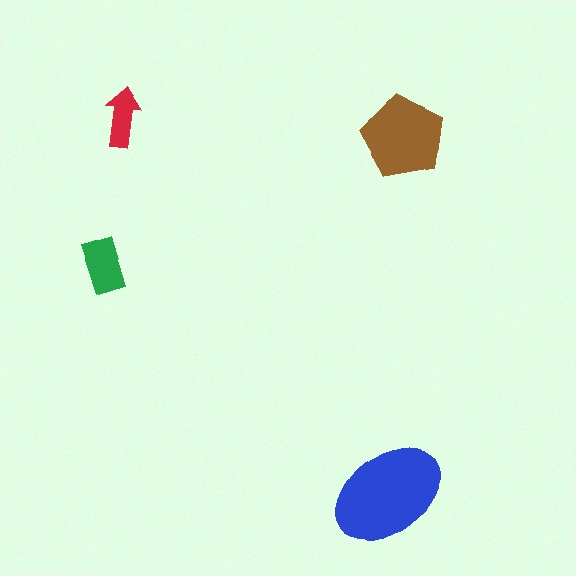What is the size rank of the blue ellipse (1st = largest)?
1st.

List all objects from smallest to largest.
The red arrow, the green rectangle, the brown pentagon, the blue ellipse.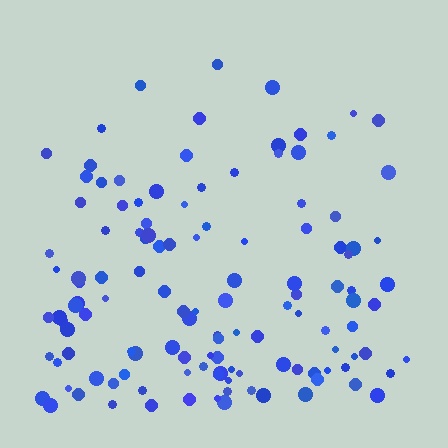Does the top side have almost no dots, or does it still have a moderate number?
Still a moderate number, just noticeably fewer than the bottom.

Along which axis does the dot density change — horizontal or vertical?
Vertical.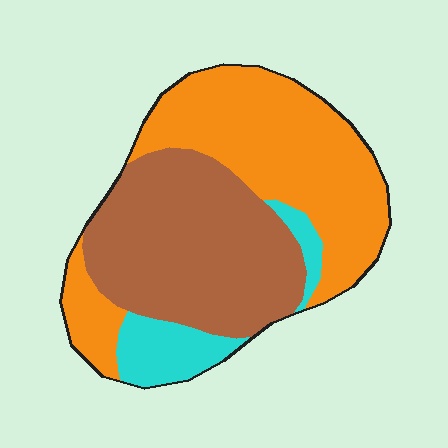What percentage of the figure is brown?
Brown takes up about two fifths (2/5) of the figure.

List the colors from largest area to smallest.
From largest to smallest: orange, brown, cyan.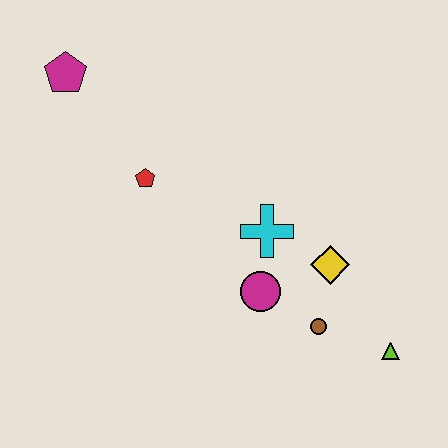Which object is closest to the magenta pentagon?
The red pentagon is closest to the magenta pentagon.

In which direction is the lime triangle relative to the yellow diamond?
The lime triangle is below the yellow diamond.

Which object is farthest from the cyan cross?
The magenta pentagon is farthest from the cyan cross.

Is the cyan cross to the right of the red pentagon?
Yes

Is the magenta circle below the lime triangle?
No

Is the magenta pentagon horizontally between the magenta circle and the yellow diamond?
No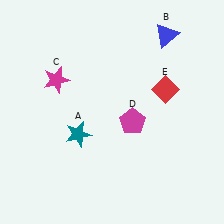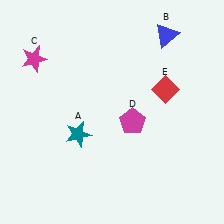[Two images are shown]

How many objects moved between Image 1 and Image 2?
1 object moved between the two images.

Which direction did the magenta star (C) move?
The magenta star (C) moved left.